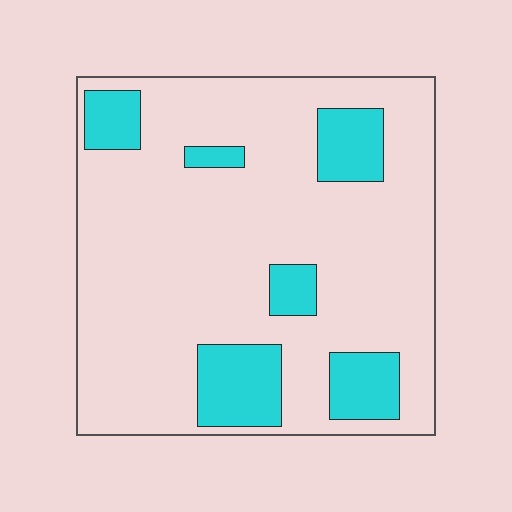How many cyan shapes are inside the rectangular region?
6.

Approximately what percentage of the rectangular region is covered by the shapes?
Approximately 20%.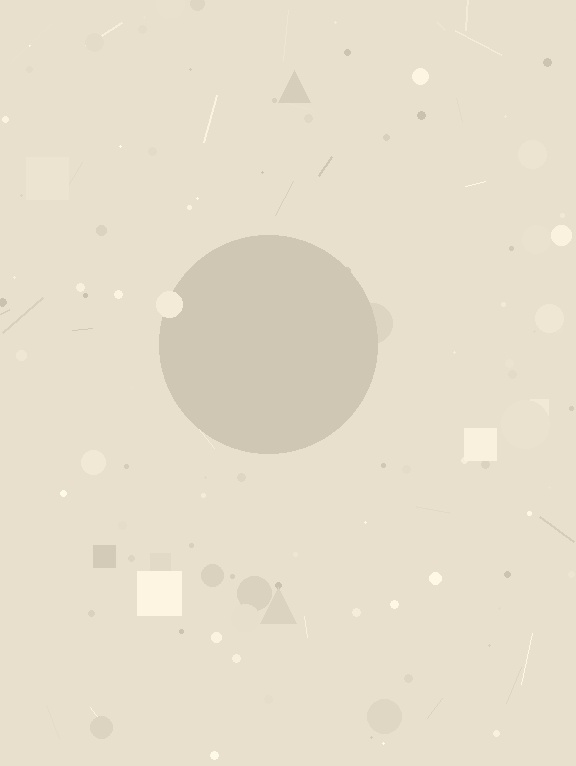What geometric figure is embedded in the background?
A circle is embedded in the background.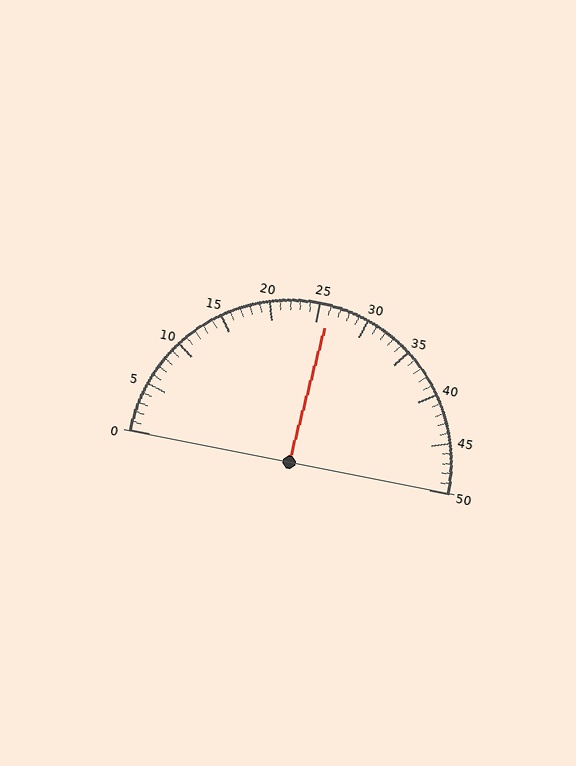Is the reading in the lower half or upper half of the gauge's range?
The reading is in the upper half of the range (0 to 50).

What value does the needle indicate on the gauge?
The needle indicates approximately 26.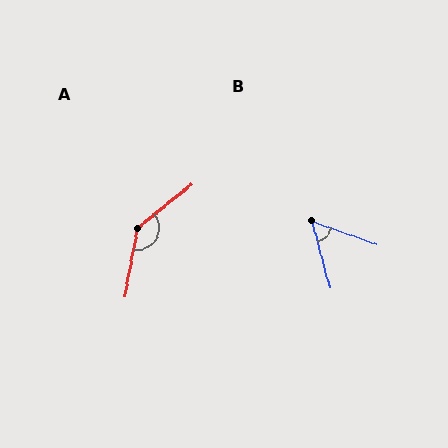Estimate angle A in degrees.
Approximately 140 degrees.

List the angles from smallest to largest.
B (54°), A (140°).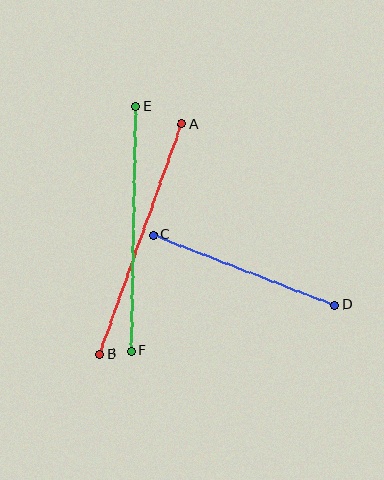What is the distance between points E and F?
The distance is approximately 244 pixels.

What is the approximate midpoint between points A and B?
The midpoint is at approximately (141, 239) pixels.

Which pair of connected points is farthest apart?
Points A and B are farthest apart.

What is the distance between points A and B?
The distance is approximately 245 pixels.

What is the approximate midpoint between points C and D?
The midpoint is at approximately (244, 270) pixels.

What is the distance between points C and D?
The distance is approximately 195 pixels.